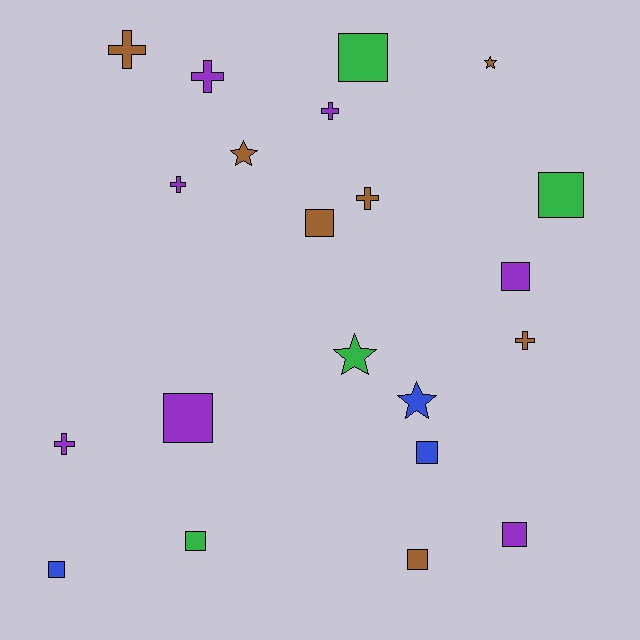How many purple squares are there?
There are 3 purple squares.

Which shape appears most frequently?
Square, with 10 objects.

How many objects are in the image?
There are 21 objects.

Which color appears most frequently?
Brown, with 7 objects.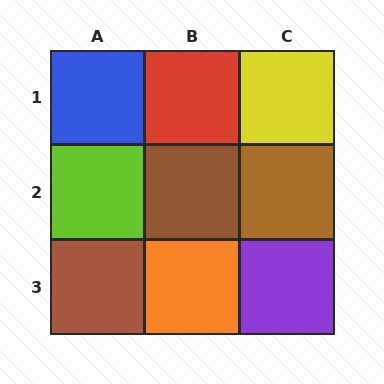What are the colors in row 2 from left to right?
Lime, brown, brown.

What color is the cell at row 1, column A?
Blue.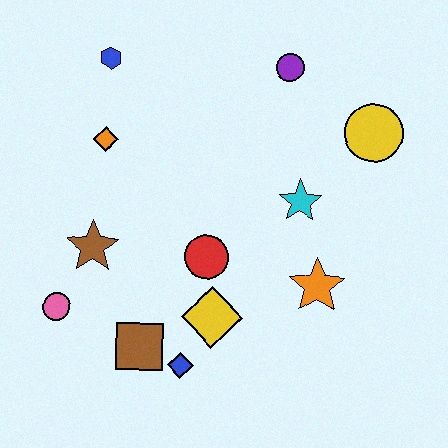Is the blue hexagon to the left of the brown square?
Yes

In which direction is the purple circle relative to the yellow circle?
The purple circle is to the left of the yellow circle.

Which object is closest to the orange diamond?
The blue hexagon is closest to the orange diamond.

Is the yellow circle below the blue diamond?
No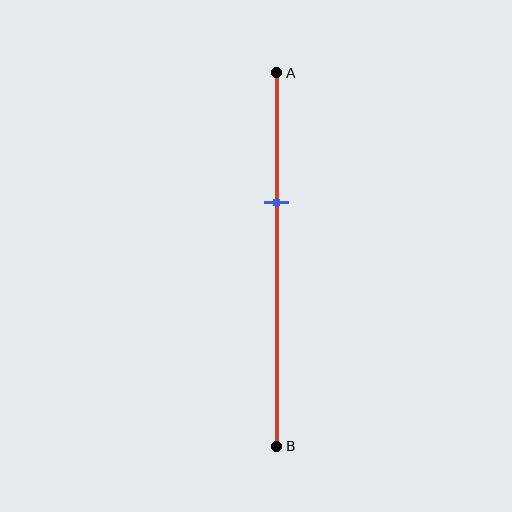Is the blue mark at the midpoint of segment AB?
No, the mark is at about 35% from A, not at the 50% midpoint.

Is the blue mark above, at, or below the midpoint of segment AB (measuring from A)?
The blue mark is above the midpoint of segment AB.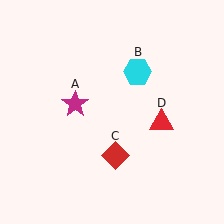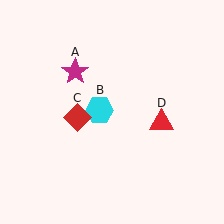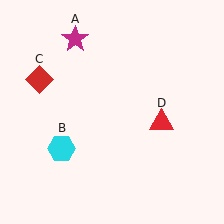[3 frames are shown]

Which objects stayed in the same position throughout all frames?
Red triangle (object D) remained stationary.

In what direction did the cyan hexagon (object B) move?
The cyan hexagon (object B) moved down and to the left.